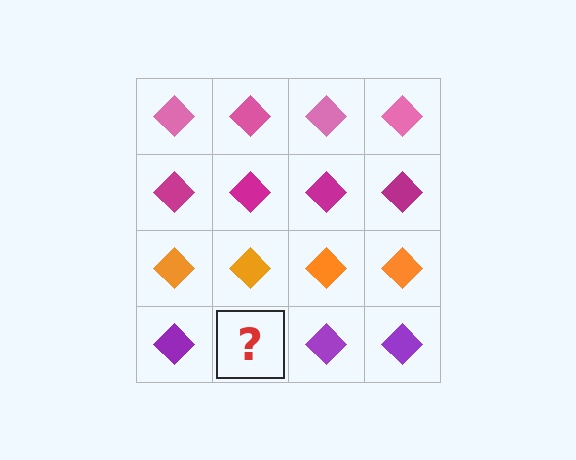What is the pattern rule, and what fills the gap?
The rule is that each row has a consistent color. The gap should be filled with a purple diamond.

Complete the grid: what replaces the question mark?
The question mark should be replaced with a purple diamond.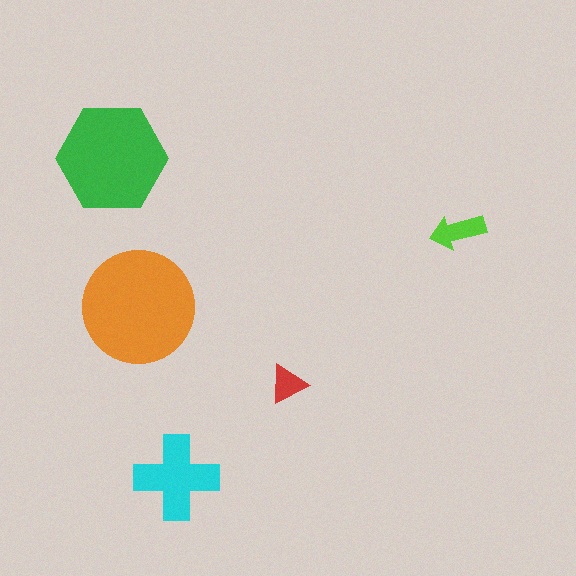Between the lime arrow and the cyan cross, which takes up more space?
The cyan cross.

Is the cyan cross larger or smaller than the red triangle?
Larger.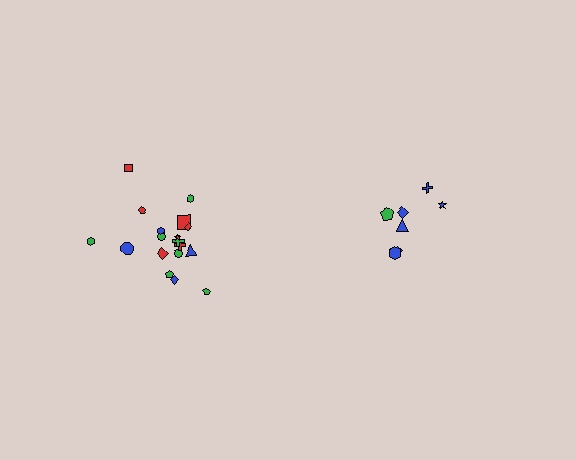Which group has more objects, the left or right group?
The left group.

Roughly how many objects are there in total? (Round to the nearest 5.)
Roughly 25 objects in total.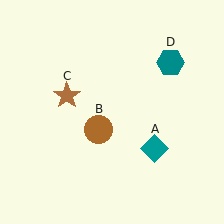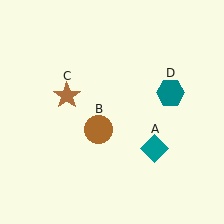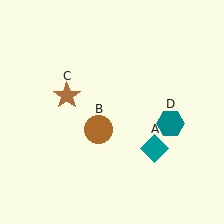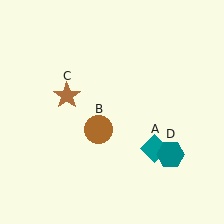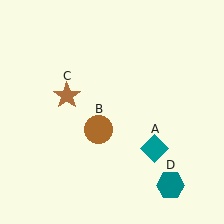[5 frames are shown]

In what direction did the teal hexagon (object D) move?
The teal hexagon (object D) moved down.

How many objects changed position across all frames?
1 object changed position: teal hexagon (object D).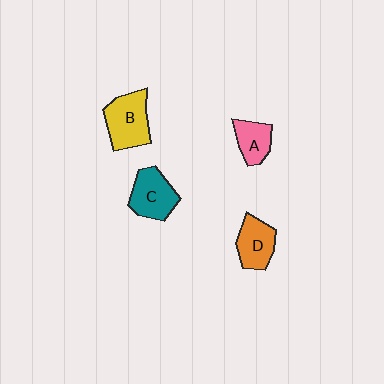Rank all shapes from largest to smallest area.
From largest to smallest: B (yellow), C (teal), D (orange), A (pink).